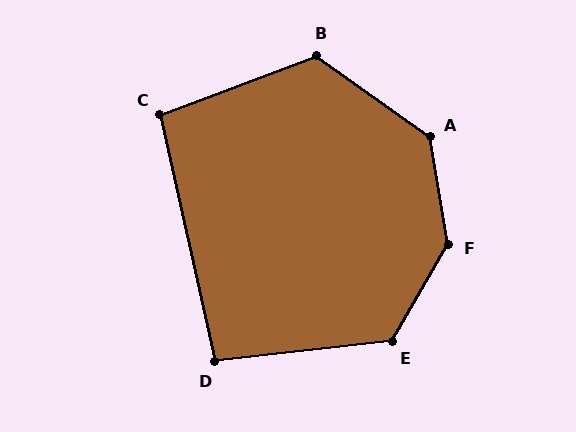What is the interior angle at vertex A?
Approximately 135 degrees (obtuse).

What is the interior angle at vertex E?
Approximately 127 degrees (obtuse).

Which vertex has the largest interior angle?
F, at approximately 140 degrees.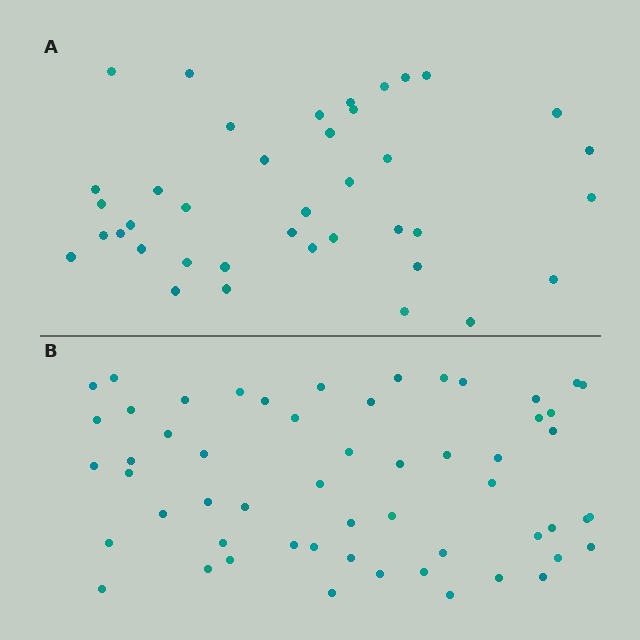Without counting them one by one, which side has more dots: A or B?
Region B (the bottom region) has more dots.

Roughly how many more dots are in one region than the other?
Region B has approximately 15 more dots than region A.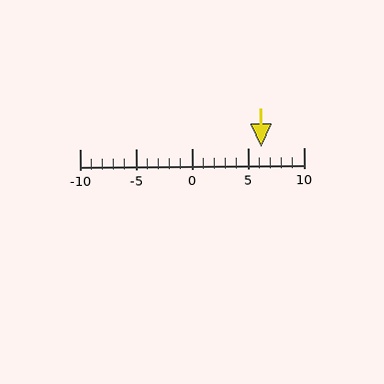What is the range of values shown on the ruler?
The ruler shows values from -10 to 10.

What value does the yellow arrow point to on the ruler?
The yellow arrow points to approximately 6.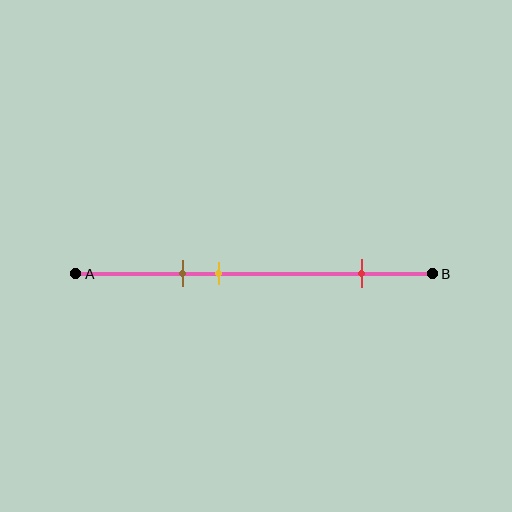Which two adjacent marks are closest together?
The brown and yellow marks are the closest adjacent pair.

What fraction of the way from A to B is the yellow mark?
The yellow mark is approximately 40% (0.4) of the way from A to B.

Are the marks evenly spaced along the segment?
No, the marks are not evenly spaced.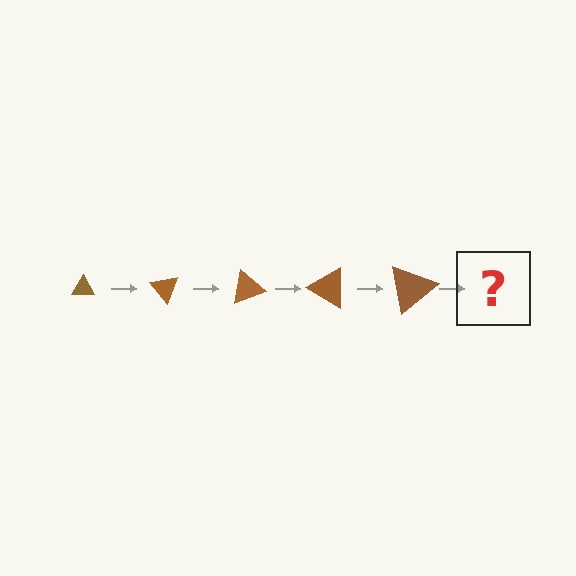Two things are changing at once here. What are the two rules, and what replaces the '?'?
The two rules are that the triangle grows larger each step and it rotates 50 degrees each step. The '?' should be a triangle, larger than the previous one and rotated 250 degrees from the start.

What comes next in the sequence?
The next element should be a triangle, larger than the previous one and rotated 250 degrees from the start.